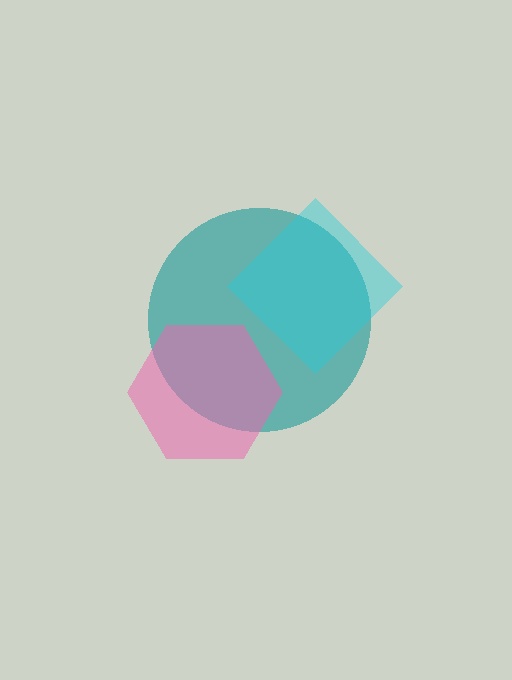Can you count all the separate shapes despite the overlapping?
Yes, there are 3 separate shapes.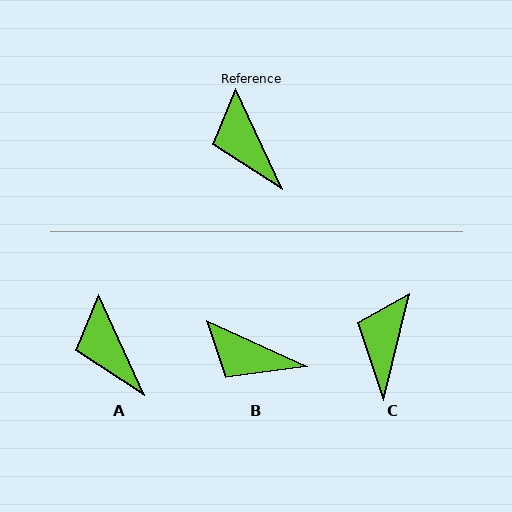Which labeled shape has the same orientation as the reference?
A.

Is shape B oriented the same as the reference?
No, it is off by about 41 degrees.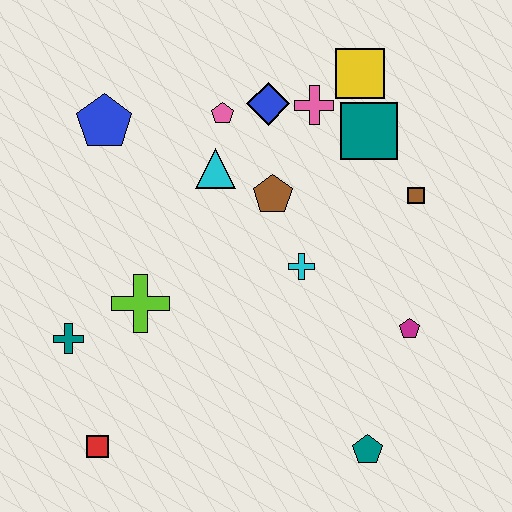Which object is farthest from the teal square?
The red square is farthest from the teal square.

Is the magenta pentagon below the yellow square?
Yes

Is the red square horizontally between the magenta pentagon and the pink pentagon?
No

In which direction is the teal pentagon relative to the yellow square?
The teal pentagon is below the yellow square.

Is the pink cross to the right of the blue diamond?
Yes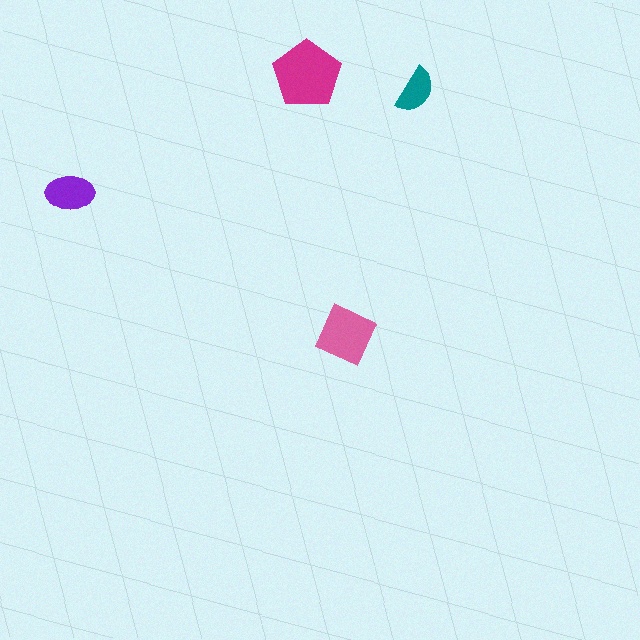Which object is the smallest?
The teal semicircle.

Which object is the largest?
The magenta pentagon.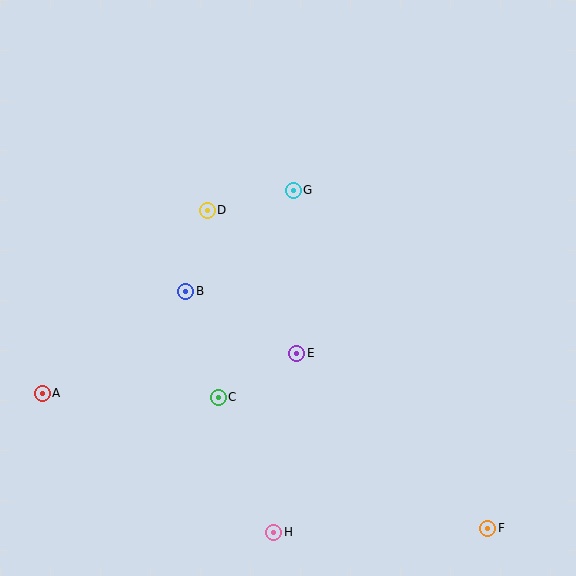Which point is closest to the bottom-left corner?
Point A is closest to the bottom-left corner.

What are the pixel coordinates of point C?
Point C is at (218, 397).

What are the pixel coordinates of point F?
Point F is at (488, 528).